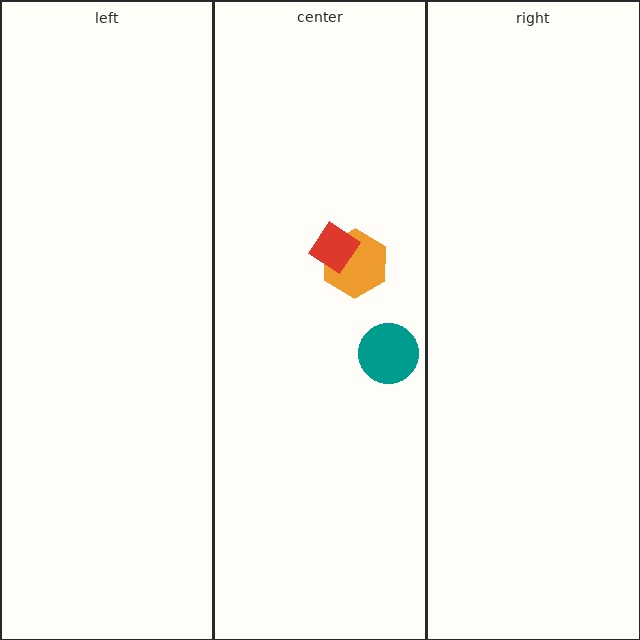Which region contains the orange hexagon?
The center region.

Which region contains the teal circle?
The center region.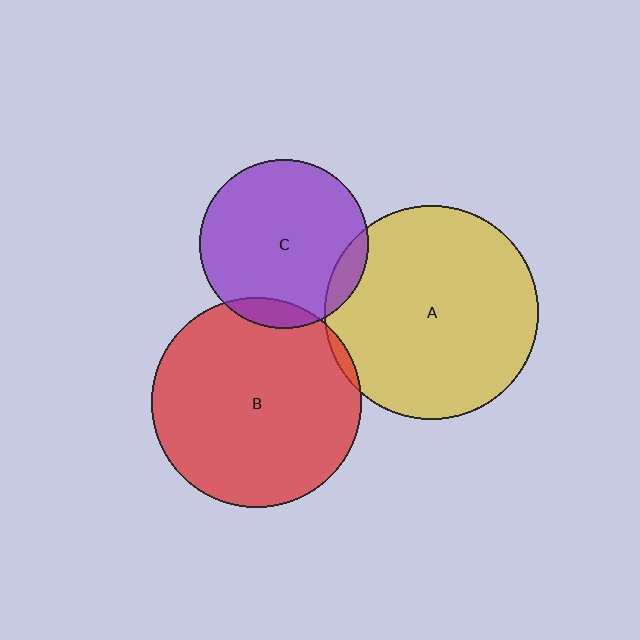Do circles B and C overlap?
Yes.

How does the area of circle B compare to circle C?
Approximately 1.5 times.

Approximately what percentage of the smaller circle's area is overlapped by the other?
Approximately 10%.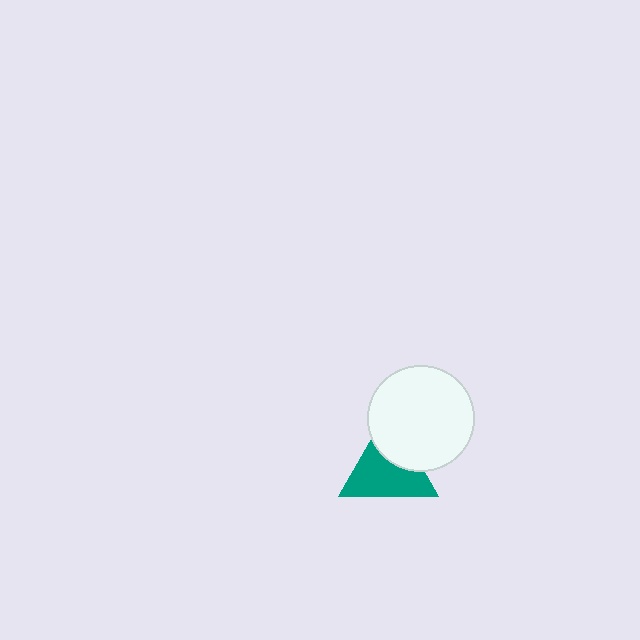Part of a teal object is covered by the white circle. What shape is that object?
It is a triangle.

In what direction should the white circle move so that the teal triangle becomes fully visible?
The white circle should move toward the upper-right. That is the shortest direction to clear the overlap and leave the teal triangle fully visible.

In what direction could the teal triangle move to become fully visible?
The teal triangle could move toward the lower-left. That would shift it out from behind the white circle entirely.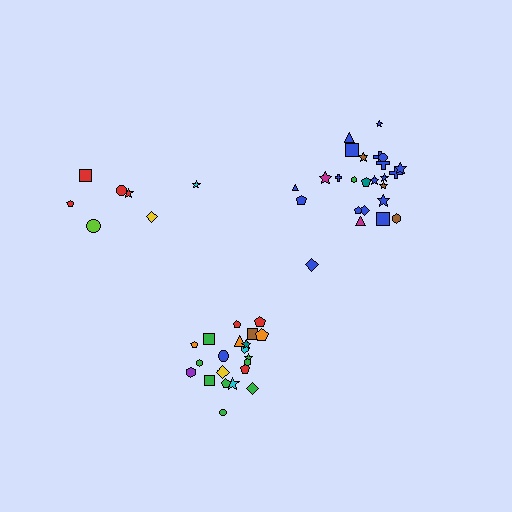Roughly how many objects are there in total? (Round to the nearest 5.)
Roughly 55 objects in total.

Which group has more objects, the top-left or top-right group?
The top-right group.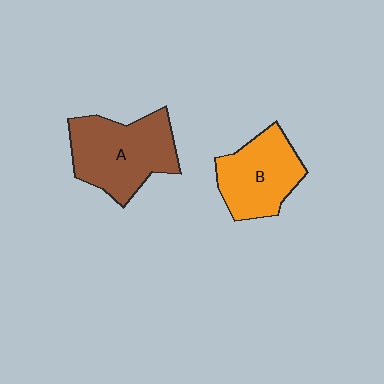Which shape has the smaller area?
Shape B (orange).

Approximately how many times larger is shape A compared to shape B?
Approximately 1.2 times.